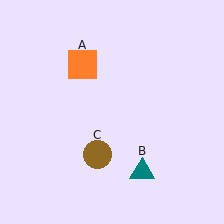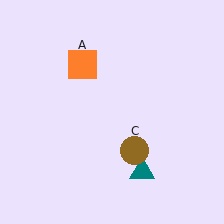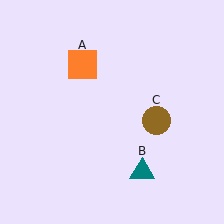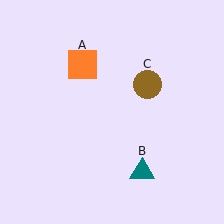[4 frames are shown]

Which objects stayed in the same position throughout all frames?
Orange square (object A) and teal triangle (object B) remained stationary.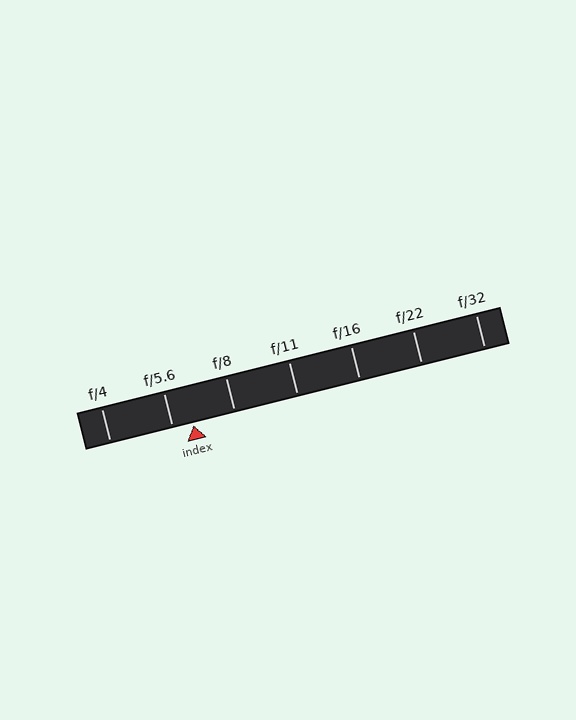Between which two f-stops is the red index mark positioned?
The index mark is between f/5.6 and f/8.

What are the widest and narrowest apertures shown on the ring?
The widest aperture shown is f/4 and the narrowest is f/32.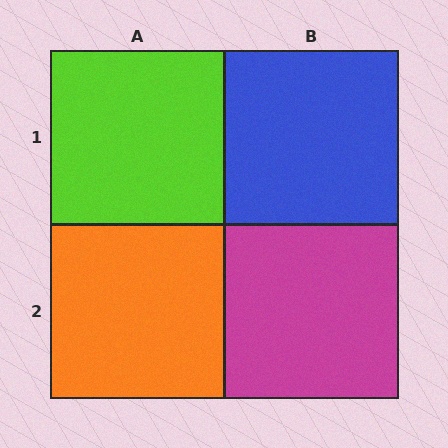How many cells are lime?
1 cell is lime.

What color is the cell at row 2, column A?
Orange.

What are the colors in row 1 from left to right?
Lime, blue.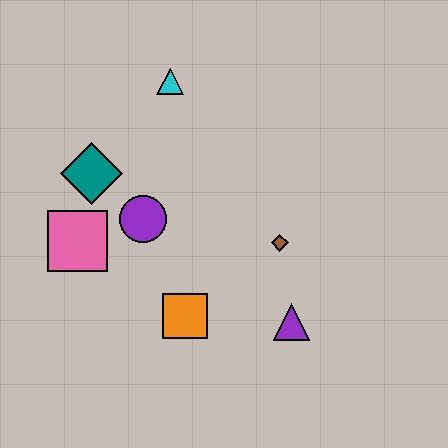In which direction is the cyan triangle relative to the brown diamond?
The cyan triangle is above the brown diamond.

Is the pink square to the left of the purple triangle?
Yes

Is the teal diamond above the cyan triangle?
No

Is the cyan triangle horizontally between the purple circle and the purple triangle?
Yes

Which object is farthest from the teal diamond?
The purple triangle is farthest from the teal diamond.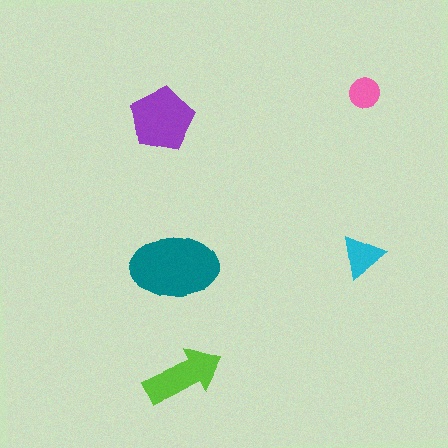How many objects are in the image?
There are 5 objects in the image.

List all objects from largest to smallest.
The teal ellipse, the purple pentagon, the lime arrow, the cyan triangle, the pink circle.